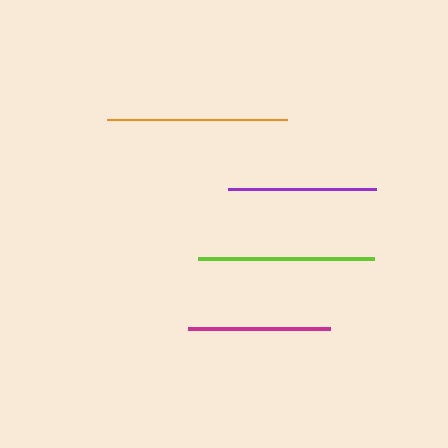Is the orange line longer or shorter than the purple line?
The orange line is longer than the purple line.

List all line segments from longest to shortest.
From longest to shortest: orange, lime, purple, magenta.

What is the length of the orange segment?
The orange segment is approximately 180 pixels long.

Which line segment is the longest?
The orange line is the longest at approximately 180 pixels.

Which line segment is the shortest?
The magenta line is the shortest at approximately 142 pixels.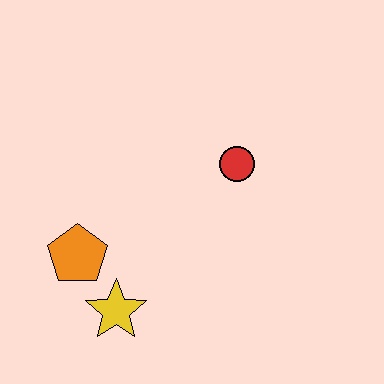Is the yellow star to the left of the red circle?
Yes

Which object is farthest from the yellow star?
The red circle is farthest from the yellow star.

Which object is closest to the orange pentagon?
The yellow star is closest to the orange pentagon.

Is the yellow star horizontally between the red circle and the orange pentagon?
Yes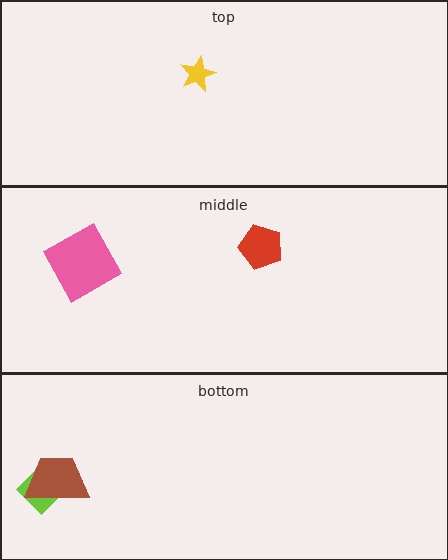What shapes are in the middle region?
The pink square, the red pentagon.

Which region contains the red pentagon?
The middle region.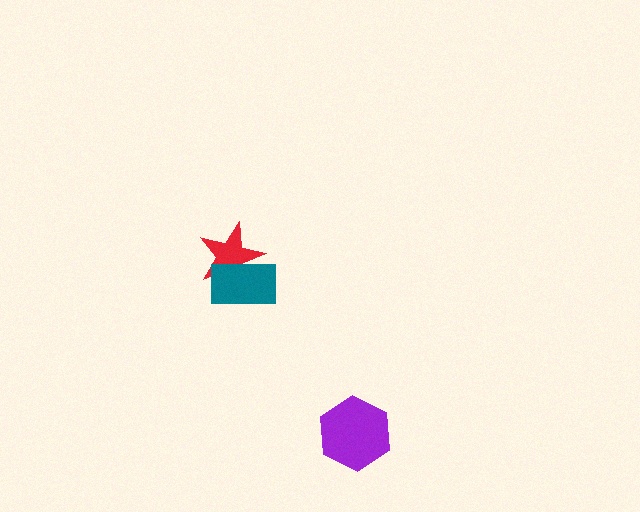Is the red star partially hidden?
Yes, it is partially covered by another shape.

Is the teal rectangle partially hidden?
No, no other shape covers it.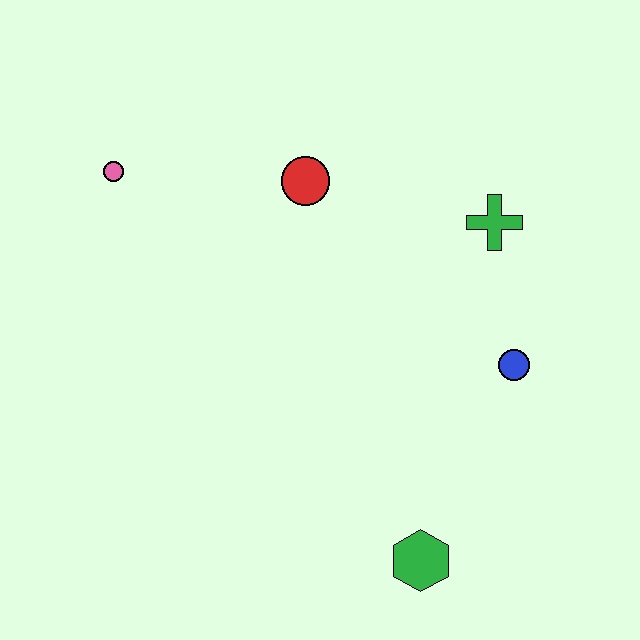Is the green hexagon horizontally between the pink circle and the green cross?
Yes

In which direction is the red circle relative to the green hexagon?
The red circle is above the green hexagon.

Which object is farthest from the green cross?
The pink circle is farthest from the green cross.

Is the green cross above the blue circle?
Yes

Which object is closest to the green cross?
The blue circle is closest to the green cross.